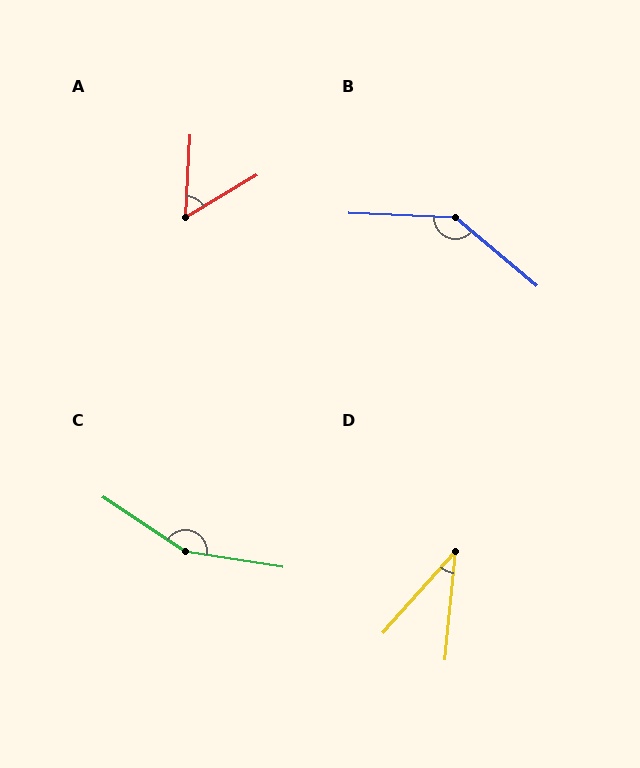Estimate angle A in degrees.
Approximately 56 degrees.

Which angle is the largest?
C, at approximately 156 degrees.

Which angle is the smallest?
D, at approximately 36 degrees.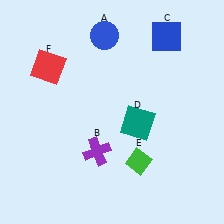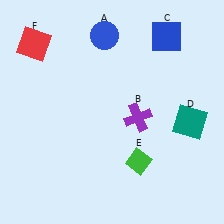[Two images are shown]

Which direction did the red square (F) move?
The red square (F) moved up.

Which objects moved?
The objects that moved are: the purple cross (B), the teal square (D), the red square (F).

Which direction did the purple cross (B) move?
The purple cross (B) moved right.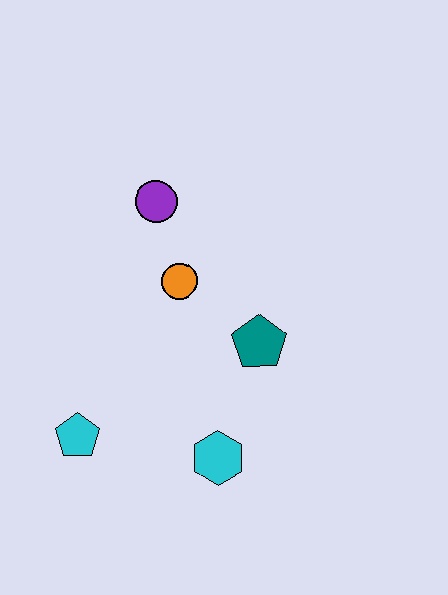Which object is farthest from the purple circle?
The cyan hexagon is farthest from the purple circle.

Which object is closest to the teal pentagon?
The orange circle is closest to the teal pentagon.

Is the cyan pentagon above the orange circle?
No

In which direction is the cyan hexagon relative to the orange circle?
The cyan hexagon is below the orange circle.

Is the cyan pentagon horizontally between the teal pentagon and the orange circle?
No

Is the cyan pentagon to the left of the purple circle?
Yes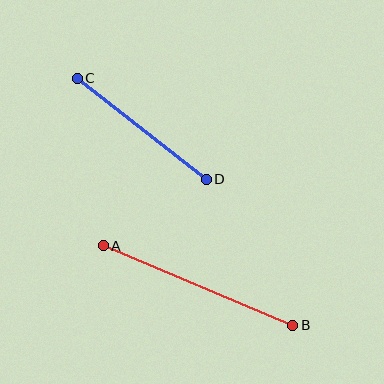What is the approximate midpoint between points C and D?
The midpoint is at approximately (142, 129) pixels.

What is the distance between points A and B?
The distance is approximately 206 pixels.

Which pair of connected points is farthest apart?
Points A and B are farthest apart.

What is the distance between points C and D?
The distance is approximately 164 pixels.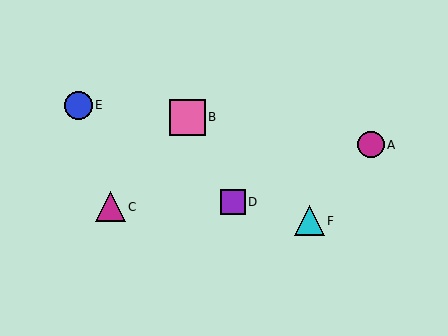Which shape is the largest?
The pink square (labeled B) is the largest.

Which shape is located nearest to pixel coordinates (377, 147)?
The magenta circle (labeled A) at (371, 145) is nearest to that location.